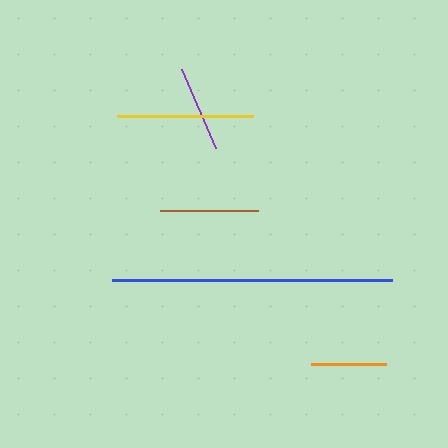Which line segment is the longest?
The blue line is the longest at approximately 279 pixels.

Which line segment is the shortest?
The orange line is the shortest at approximately 75 pixels.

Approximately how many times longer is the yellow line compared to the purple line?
The yellow line is approximately 1.6 times the length of the purple line.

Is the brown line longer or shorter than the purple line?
The brown line is longer than the purple line.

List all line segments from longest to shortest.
From longest to shortest: blue, yellow, brown, purple, orange.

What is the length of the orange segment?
The orange segment is approximately 75 pixels long.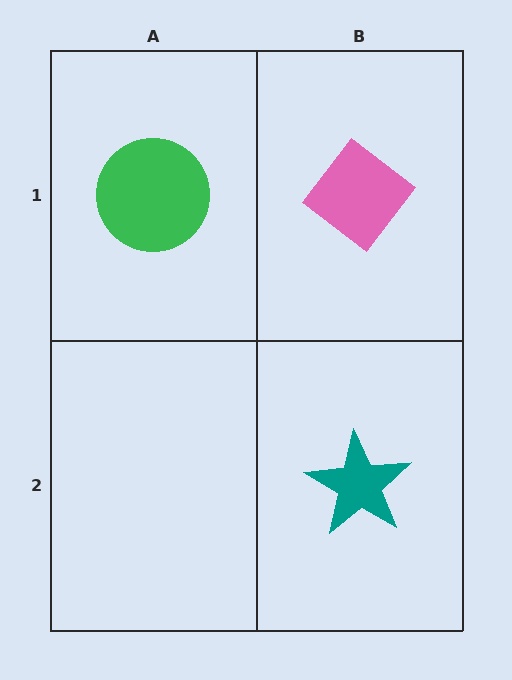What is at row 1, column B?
A pink diamond.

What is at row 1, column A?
A green circle.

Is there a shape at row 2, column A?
No, that cell is empty.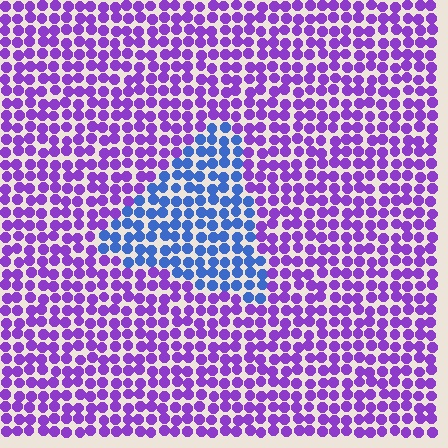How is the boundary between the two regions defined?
The boundary is defined purely by a slight shift in hue (about 54 degrees). Spacing, size, and orientation are identical on both sides.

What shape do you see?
I see a triangle.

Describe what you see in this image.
The image is filled with small purple elements in a uniform arrangement. A triangle-shaped region is visible where the elements are tinted to a slightly different hue, forming a subtle color boundary.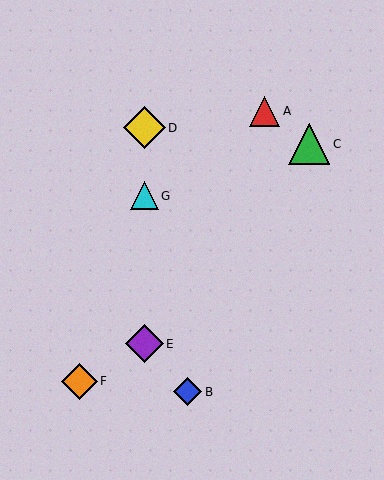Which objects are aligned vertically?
Objects D, E, G are aligned vertically.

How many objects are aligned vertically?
3 objects (D, E, G) are aligned vertically.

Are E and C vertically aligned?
No, E is at x≈144 and C is at x≈309.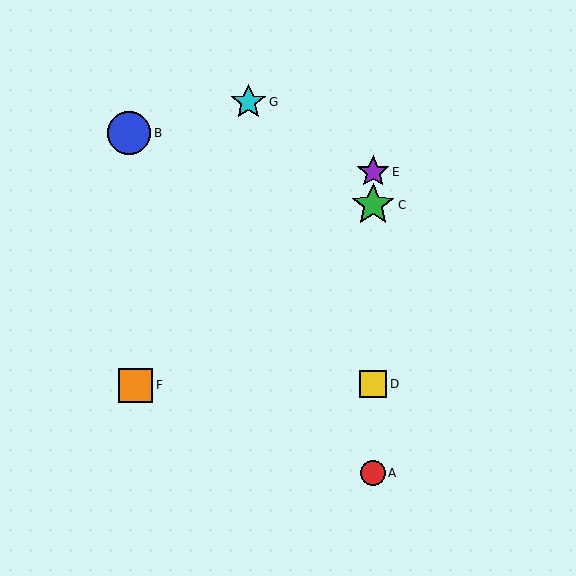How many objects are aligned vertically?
4 objects (A, C, D, E) are aligned vertically.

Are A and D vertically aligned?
Yes, both are at x≈373.